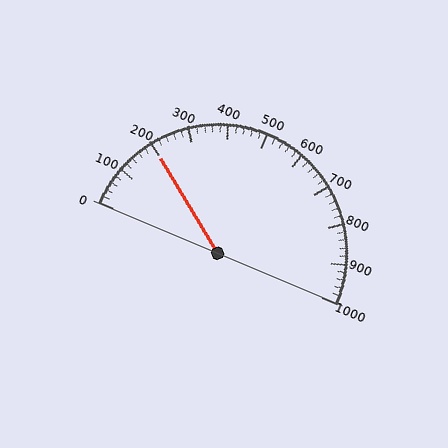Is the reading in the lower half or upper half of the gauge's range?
The reading is in the lower half of the range (0 to 1000).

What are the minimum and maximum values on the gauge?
The gauge ranges from 0 to 1000.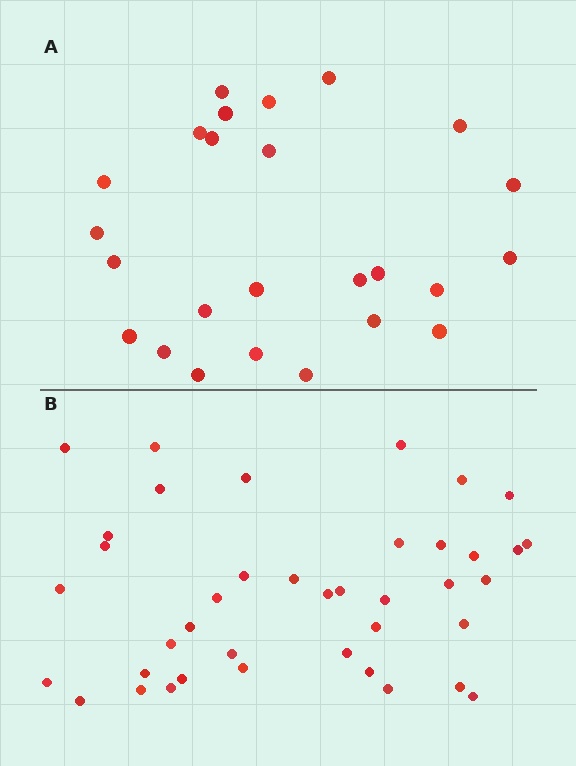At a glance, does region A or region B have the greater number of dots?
Region B (the bottom region) has more dots.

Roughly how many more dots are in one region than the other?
Region B has approximately 15 more dots than region A.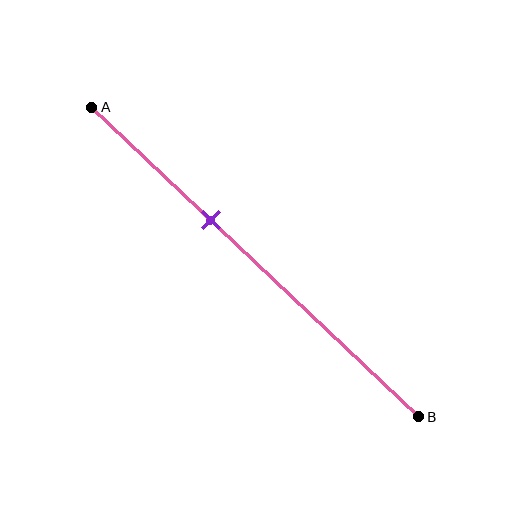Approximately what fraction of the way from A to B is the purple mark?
The purple mark is approximately 35% of the way from A to B.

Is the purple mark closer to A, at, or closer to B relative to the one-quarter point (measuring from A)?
The purple mark is closer to point B than the one-quarter point of segment AB.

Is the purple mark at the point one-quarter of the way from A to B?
No, the mark is at about 35% from A, not at the 25% one-quarter point.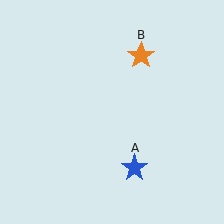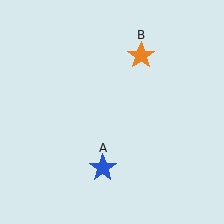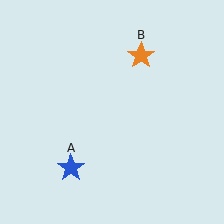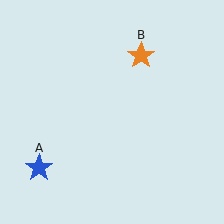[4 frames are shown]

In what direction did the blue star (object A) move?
The blue star (object A) moved left.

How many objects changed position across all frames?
1 object changed position: blue star (object A).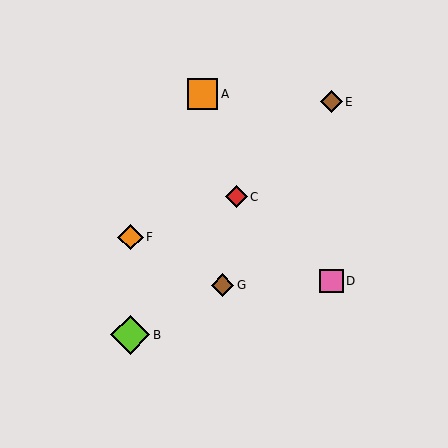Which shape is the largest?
The lime diamond (labeled B) is the largest.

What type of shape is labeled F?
Shape F is an orange diamond.